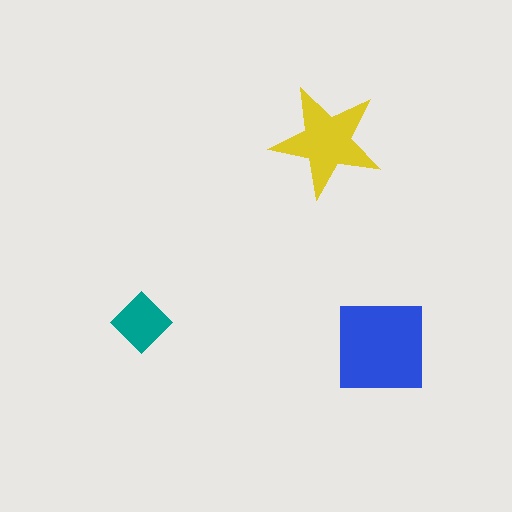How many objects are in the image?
There are 3 objects in the image.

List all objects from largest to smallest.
The blue square, the yellow star, the teal diamond.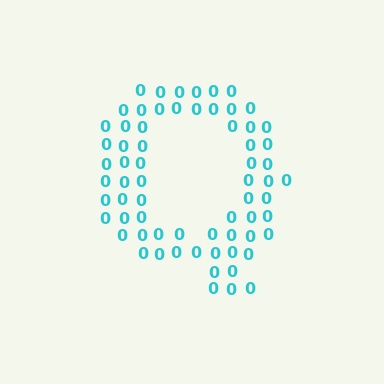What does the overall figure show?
The overall figure shows the letter Q.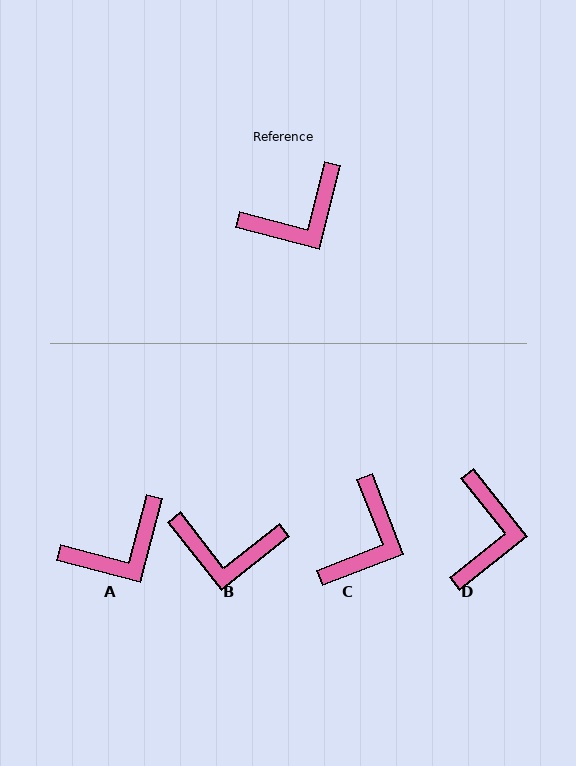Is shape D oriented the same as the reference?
No, it is off by about 53 degrees.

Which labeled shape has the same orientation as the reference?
A.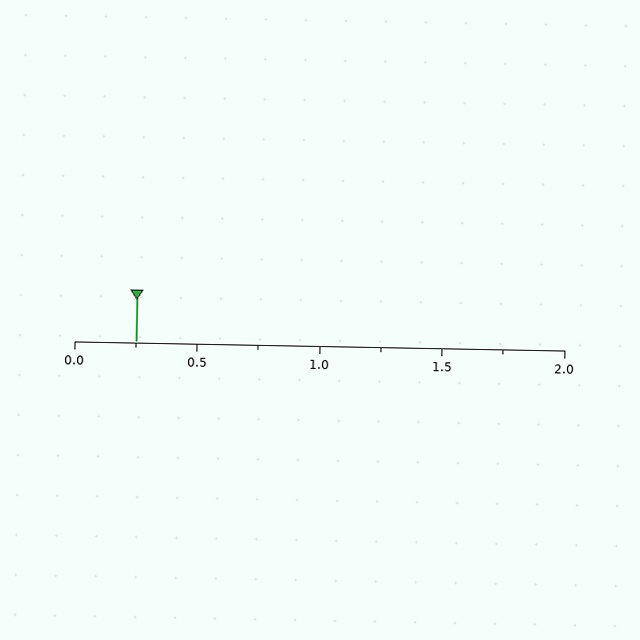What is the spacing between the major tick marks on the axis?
The major ticks are spaced 0.5 apart.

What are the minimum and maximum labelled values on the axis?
The axis runs from 0.0 to 2.0.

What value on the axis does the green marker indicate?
The marker indicates approximately 0.25.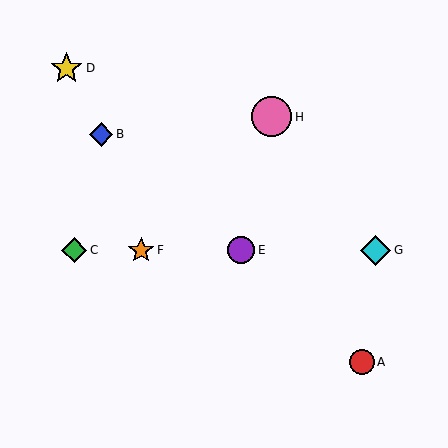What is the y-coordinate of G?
Object G is at y≈250.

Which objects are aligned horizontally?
Objects C, E, F, G are aligned horizontally.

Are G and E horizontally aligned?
Yes, both are at y≈250.